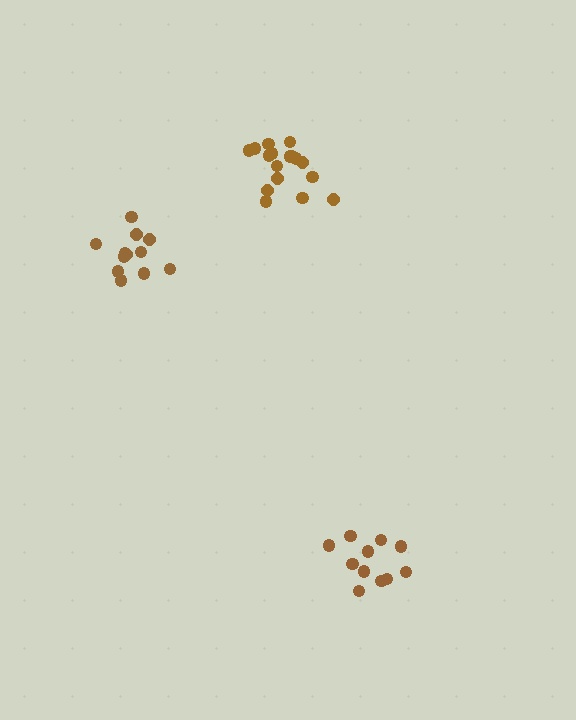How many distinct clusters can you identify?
There are 3 distinct clusters.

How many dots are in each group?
Group 1: 11 dots, Group 2: 17 dots, Group 3: 12 dots (40 total).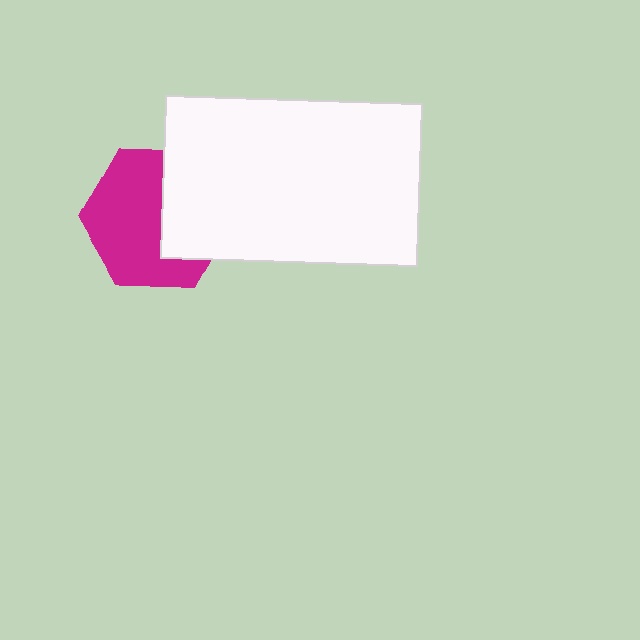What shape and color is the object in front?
The object in front is a white rectangle.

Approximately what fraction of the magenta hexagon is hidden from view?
Roughly 39% of the magenta hexagon is hidden behind the white rectangle.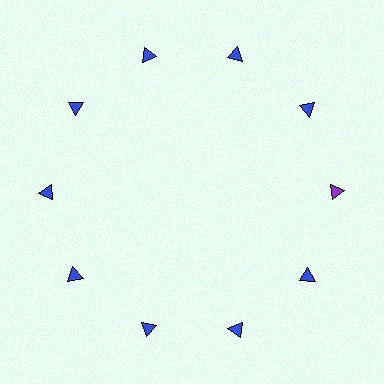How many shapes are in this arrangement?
There are 10 shapes arranged in a ring pattern.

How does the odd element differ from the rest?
It has a different color: purple instead of blue.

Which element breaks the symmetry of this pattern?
The purple triangle at roughly the 3 o'clock position breaks the symmetry. All other shapes are blue triangles.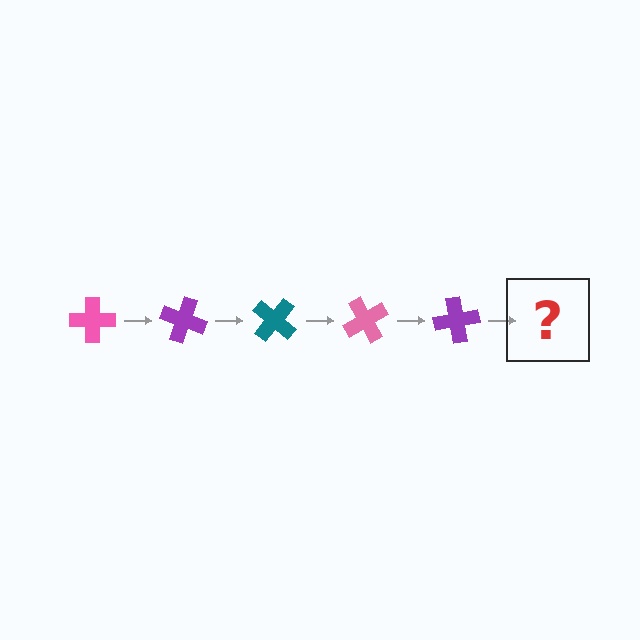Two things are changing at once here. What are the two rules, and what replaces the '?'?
The two rules are that it rotates 20 degrees each step and the color cycles through pink, purple, and teal. The '?' should be a teal cross, rotated 100 degrees from the start.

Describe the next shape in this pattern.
It should be a teal cross, rotated 100 degrees from the start.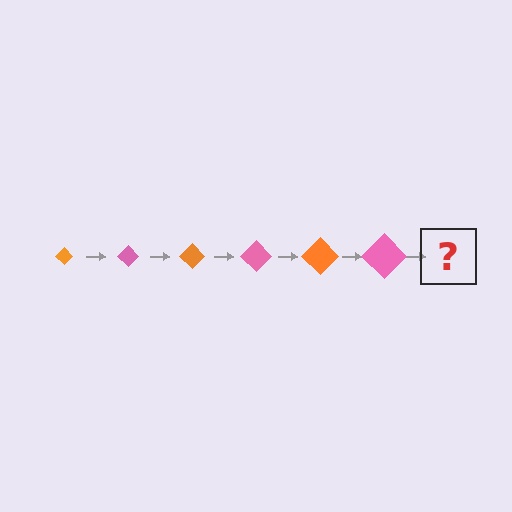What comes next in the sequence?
The next element should be an orange diamond, larger than the previous one.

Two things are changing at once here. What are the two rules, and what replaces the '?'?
The two rules are that the diamond grows larger each step and the color cycles through orange and pink. The '?' should be an orange diamond, larger than the previous one.